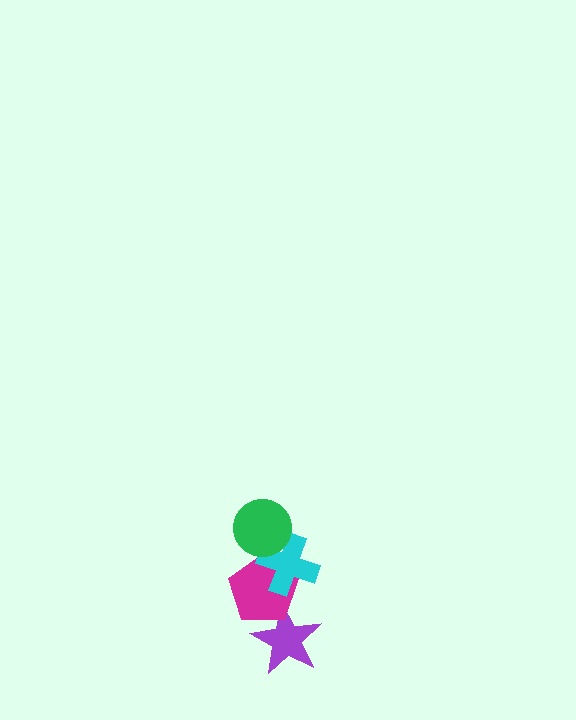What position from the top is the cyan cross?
The cyan cross is 2nd from the top.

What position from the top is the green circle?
The green circle is 1st from the top.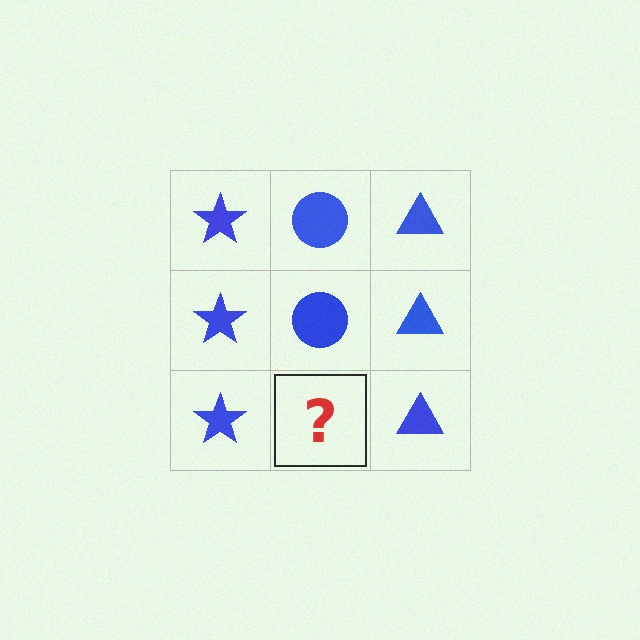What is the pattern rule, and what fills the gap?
The rule is that each column has a consistent shape. The gap should be filled with a blue circle.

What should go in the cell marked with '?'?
The missing cell should contain a blue circle.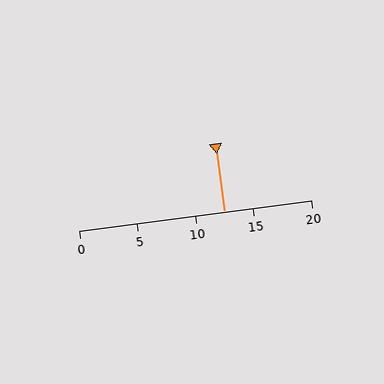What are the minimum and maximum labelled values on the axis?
The axis runs from 0 to 20.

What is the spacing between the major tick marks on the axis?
The major ticks are spaced 5 apart.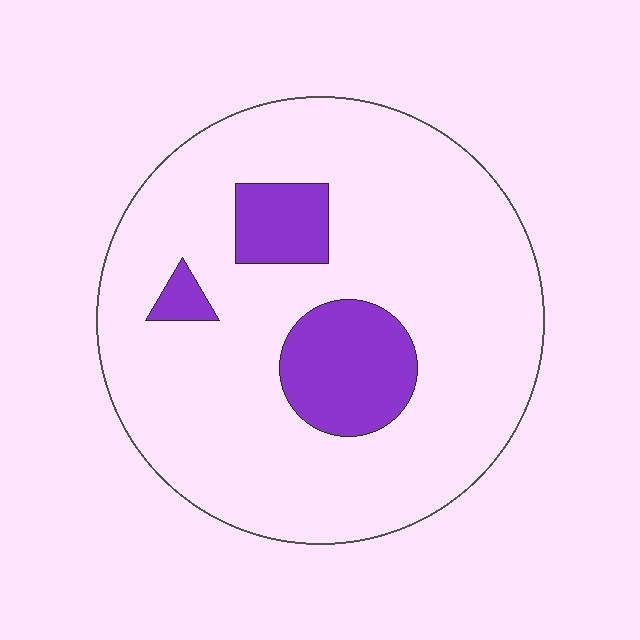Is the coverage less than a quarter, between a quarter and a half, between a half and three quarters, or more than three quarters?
Less than a quarter.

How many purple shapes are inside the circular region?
3.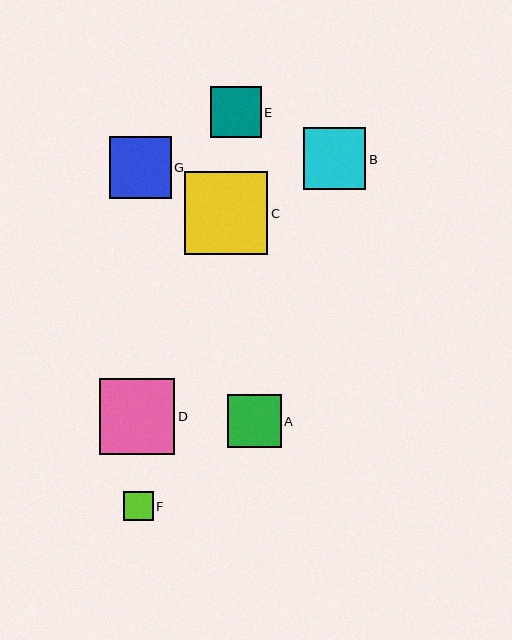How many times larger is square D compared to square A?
Square D is approximately 1.4 times the size of square A.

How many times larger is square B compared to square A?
Square B is approximately 1.2 times the size of square A.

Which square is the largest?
Square C is the largest with a size of approximately 83 pixels.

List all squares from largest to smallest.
From largest to smallest: C, D, B, G, A, E, F.